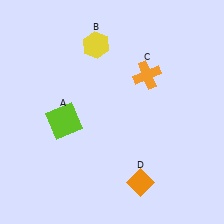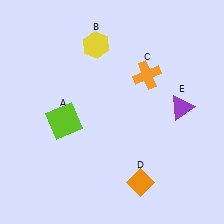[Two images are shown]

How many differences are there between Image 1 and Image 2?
There is 1 difference between the two images.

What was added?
A purple triangle (E) was added in Image 2.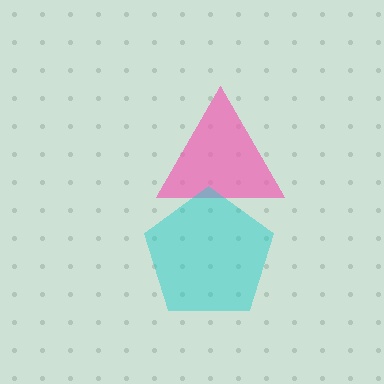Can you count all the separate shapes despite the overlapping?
Yes, there are 2 separate shapes.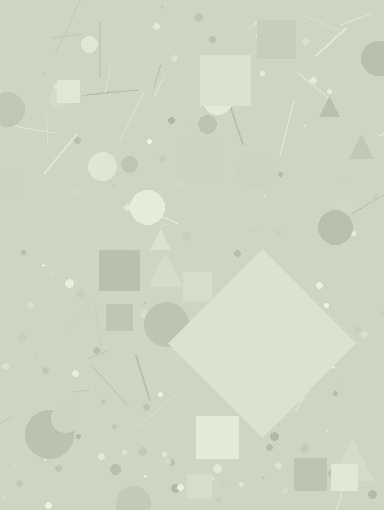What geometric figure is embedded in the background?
A diamond is embedded in the background.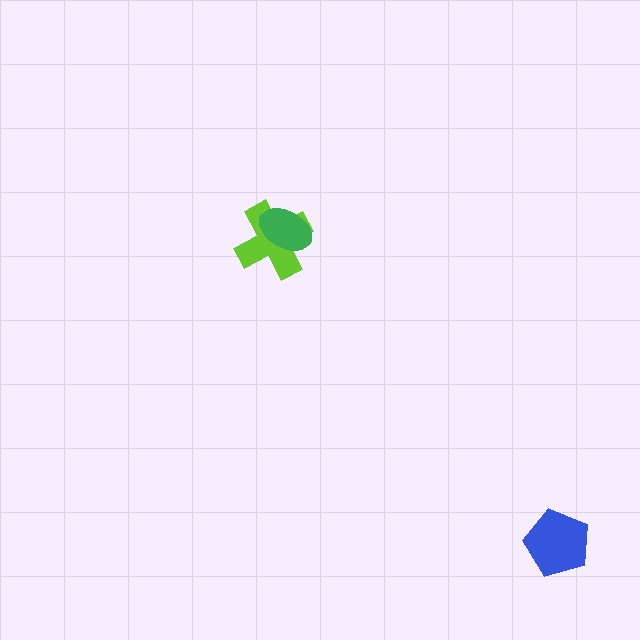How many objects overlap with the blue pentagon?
0 objects overlap with the blue pentagon.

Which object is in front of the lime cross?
The green ellipse is in front of the lime cross.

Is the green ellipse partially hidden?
No, no other shape covers it.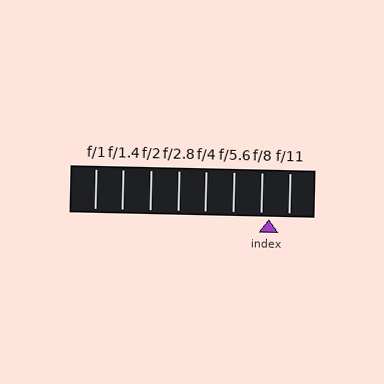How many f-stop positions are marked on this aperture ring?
There are 8 f-stop positions marked.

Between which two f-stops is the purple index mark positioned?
The index mark is between f/8 and f/11.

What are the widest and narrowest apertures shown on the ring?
The widest aperture shown is f/1 and the narrowest is f/11.